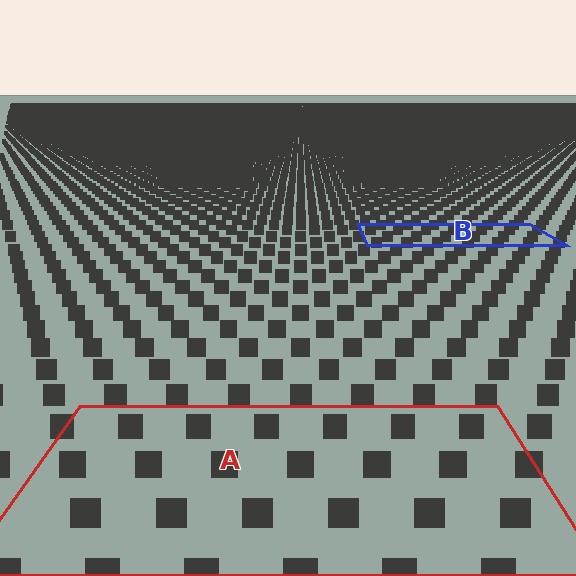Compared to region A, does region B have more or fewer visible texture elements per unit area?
Region B has more texture elements per unit area — they are packed more densely because it is farther away.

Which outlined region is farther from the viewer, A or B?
Region B is farther from the viewer — the texture elements inside it appear smaller and more densely packed.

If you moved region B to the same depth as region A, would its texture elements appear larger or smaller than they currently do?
They would appear larger. At a closer depth, the same texture elements are projected at a bigger on-screen size.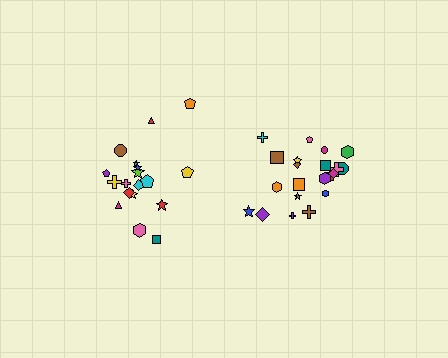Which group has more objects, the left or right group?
The right group.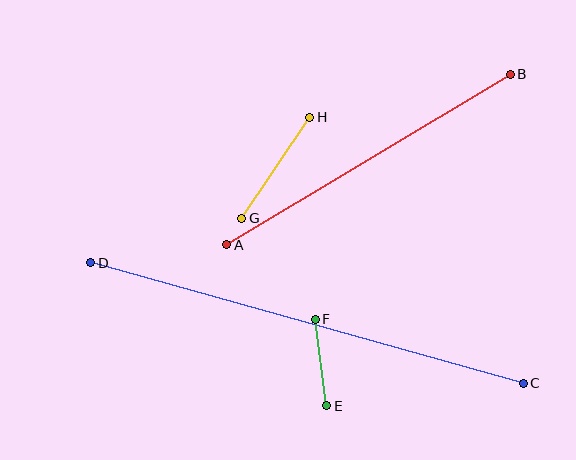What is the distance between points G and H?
The distance is approximately 122 pixels.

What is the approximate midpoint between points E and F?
The midpoint is at approximately (321, 362) pixels.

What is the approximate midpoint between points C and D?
The midpoint is at approximately (307, 323) pixels.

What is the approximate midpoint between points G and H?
The midpoint is at approximately (276, 168) pixels.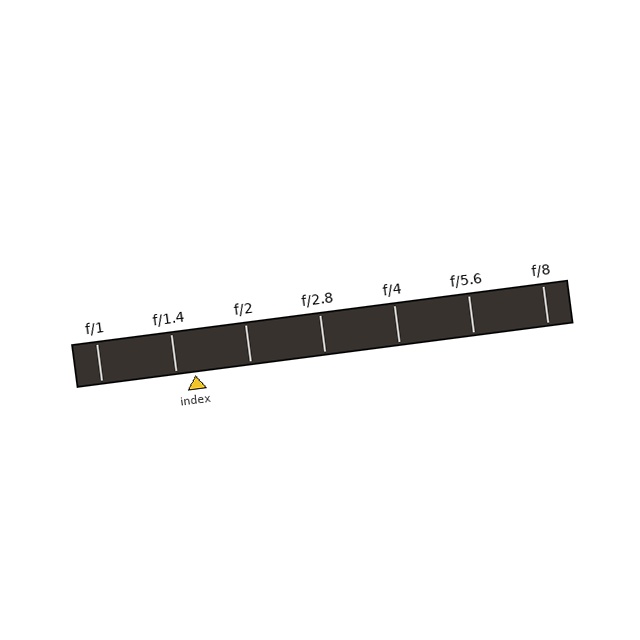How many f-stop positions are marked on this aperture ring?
There are 7 f-stop positions marked.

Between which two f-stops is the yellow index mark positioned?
The index mark is between f/1.4 and f/2.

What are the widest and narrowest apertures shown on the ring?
The widest aperture shown is f/1 and the narrowest is f/8.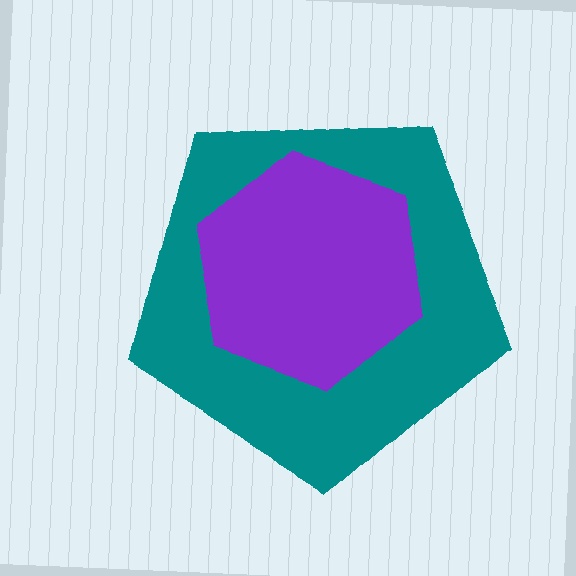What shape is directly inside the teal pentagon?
The purple hexagon.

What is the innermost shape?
The purple hexagon.